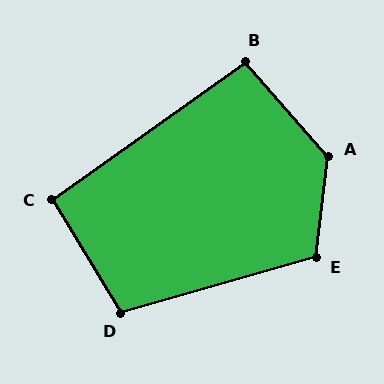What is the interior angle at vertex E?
Approximately 112 degrees (obtuse).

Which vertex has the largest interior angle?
A, at approximately 132 degrees.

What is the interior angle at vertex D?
Approximately 105 degrees (obtuse).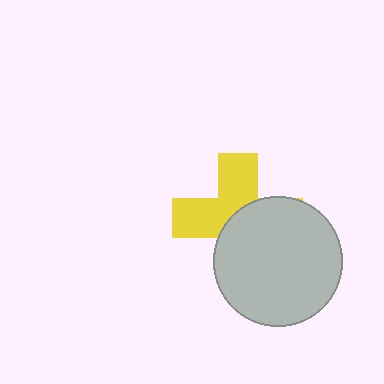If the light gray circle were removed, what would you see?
You would see the complete yellow cross.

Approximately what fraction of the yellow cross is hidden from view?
Roughly 52% of the yellow cross is hidden behind the light gray circle.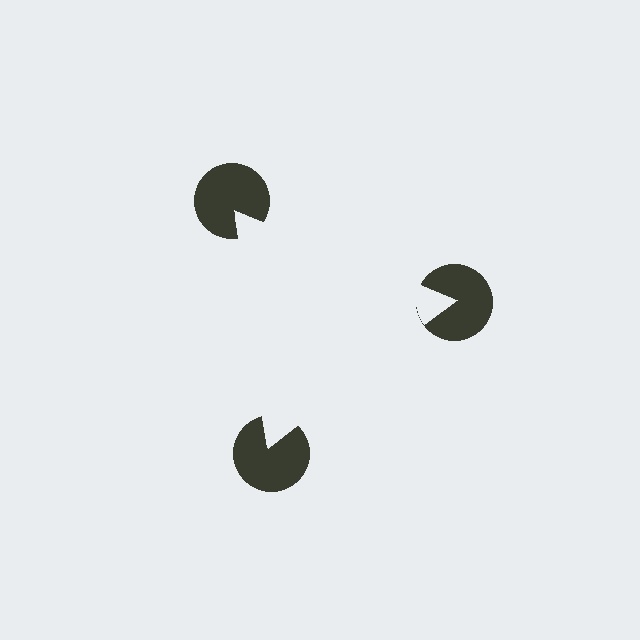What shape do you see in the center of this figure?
An illusory triangle — its edges are inferred from the aligned wedge cuts in the pac-man discs, not physically drawn.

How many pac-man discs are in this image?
There are 3 — one at each vertex of the illusory triangle.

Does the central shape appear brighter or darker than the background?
It typically appears slightly brighter than the background, even though no actual brightness change is drawn.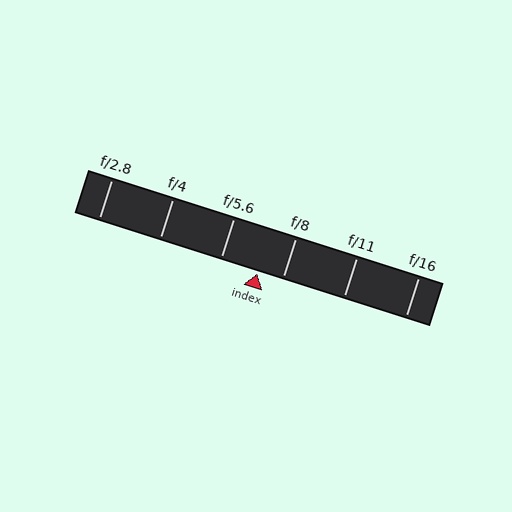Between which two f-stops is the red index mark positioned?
The index mark is between f/5.6 and f/8.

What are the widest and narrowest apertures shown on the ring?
The widest aperture shown is f/2.8 and the narrowest is f/16.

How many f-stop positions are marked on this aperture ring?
There are 6 f-stop positions marked.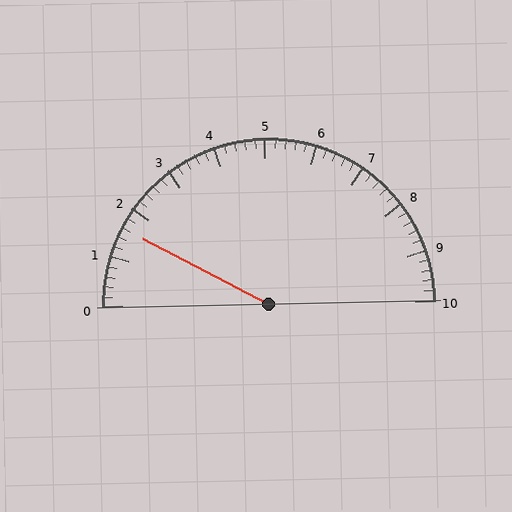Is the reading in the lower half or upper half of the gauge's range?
The reading is in the lower half of the range (0 to 10).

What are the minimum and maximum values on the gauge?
The gauge ranges from 0 to 10.